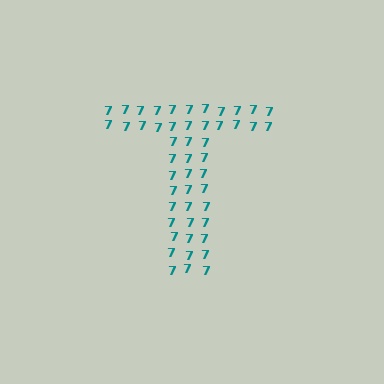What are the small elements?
The small elements are digit 7's.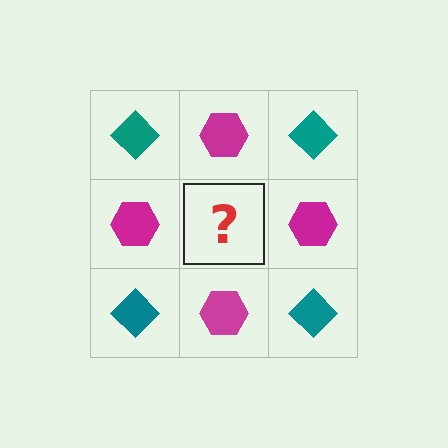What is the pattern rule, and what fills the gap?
The rule is that it alternates teal diamond and magenta hexagon in a checkerboard pattern. The gap should be filled with a teal diamond.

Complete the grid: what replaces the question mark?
The question mark should be replaced with a teal diamond.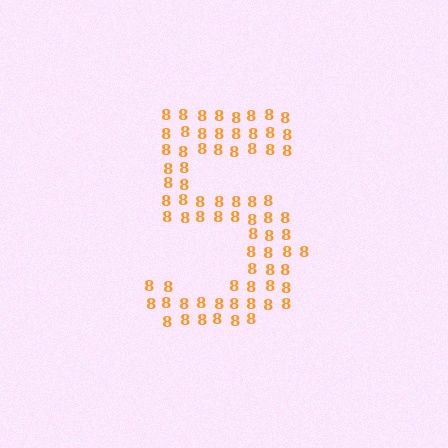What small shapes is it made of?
It is made of small digit 8's.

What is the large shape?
The large shape is the digit 5.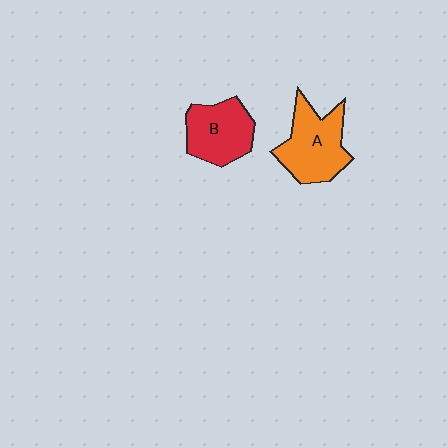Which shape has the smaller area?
Shape B (red).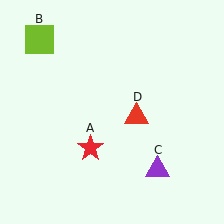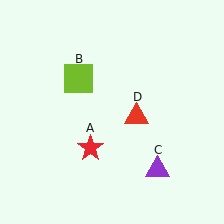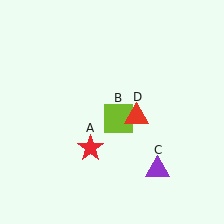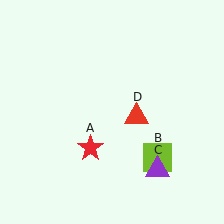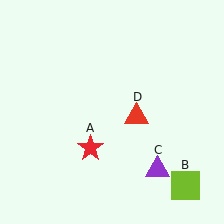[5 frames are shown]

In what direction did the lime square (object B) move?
The lime square (object B) moved down and to the right.